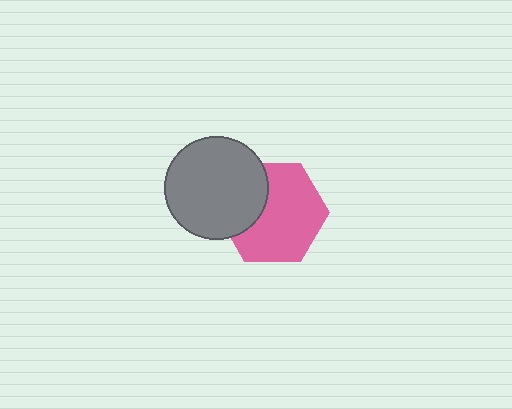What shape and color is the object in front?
The object in front is a gray circle.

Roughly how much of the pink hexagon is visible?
Most of it is visible (roughly 70%).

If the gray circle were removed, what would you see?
You would see the complete pink hexagon.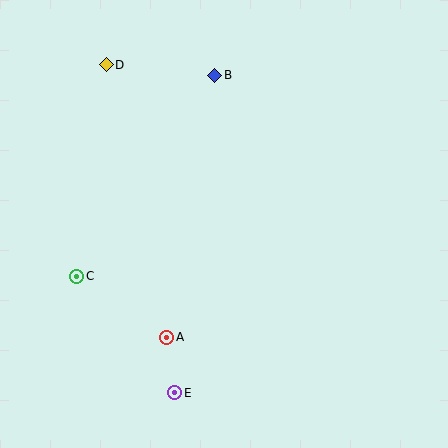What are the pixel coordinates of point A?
Point A is at (167, 338).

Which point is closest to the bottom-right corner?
Point E is closest to the bottom-right corner.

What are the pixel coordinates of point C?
Point C is at (77, 276).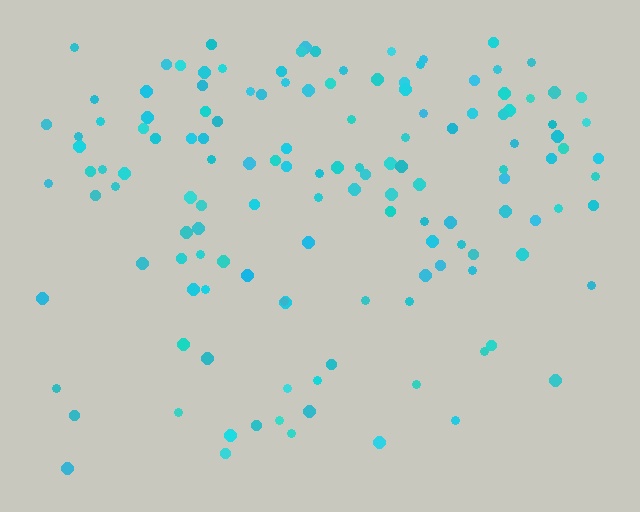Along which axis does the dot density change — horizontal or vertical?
Vertical.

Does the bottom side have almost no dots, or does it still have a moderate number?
Still a moderate number, just noticeably fewer than the top.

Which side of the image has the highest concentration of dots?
The top.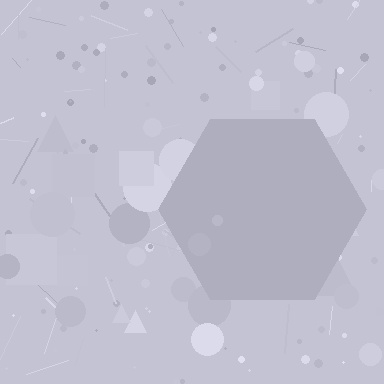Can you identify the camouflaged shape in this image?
The camouflaged shape is a hexagon.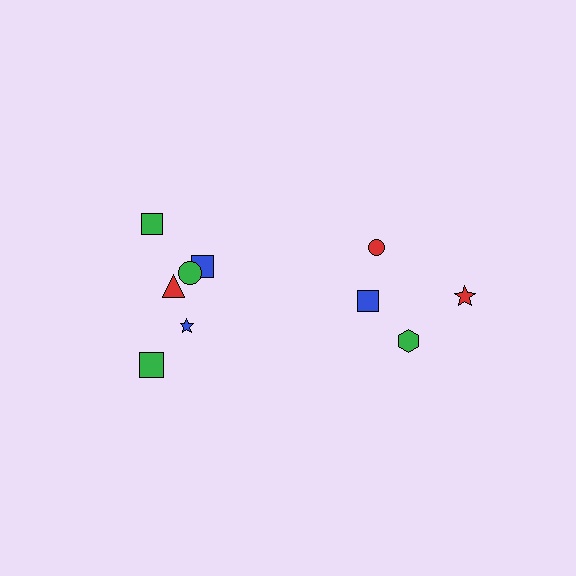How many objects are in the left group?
There are 6 objects.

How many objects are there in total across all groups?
There are 10 objects.